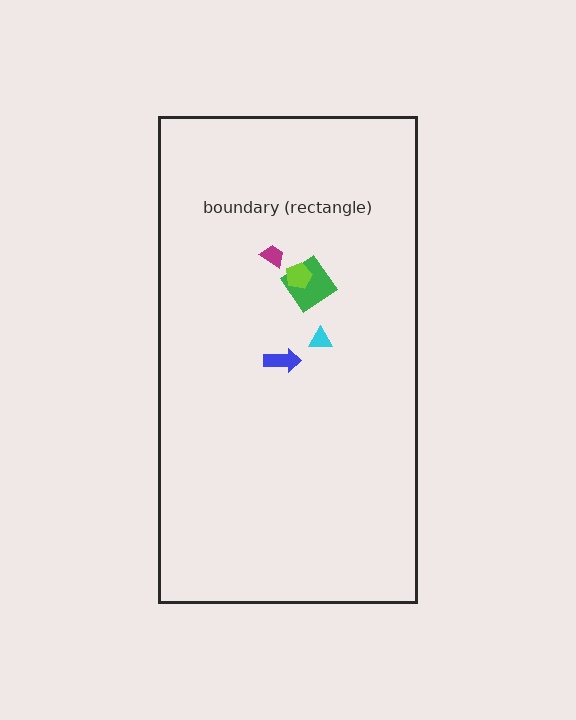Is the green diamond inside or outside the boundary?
Inside.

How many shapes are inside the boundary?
5 inside, 0 outside.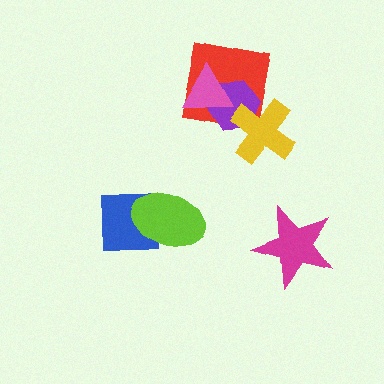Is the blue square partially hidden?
Yes, it is partially covered by another shape.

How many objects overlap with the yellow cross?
2 objects overlap with the yellow cross.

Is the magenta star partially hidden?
No, no other shape covers it.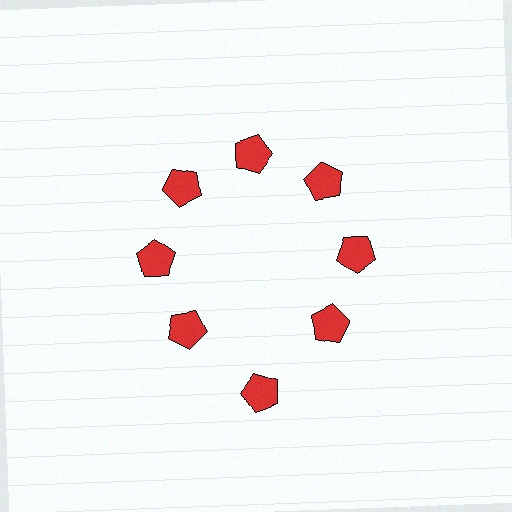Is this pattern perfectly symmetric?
No. The 8 red pentagons are arranged in a ring, but one element near the 6 o'clock position is pushed outward from the center, breaking the 8-fold rotational symmetry.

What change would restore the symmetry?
The symmetry would be restored by moving it inward, back onto the ring so that all 8 pentagons sit at equal angles and equal distance from the center.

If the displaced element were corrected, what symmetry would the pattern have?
It would have 8-fold rotational symmetry — the pattern would map onto itself every 45 degrees.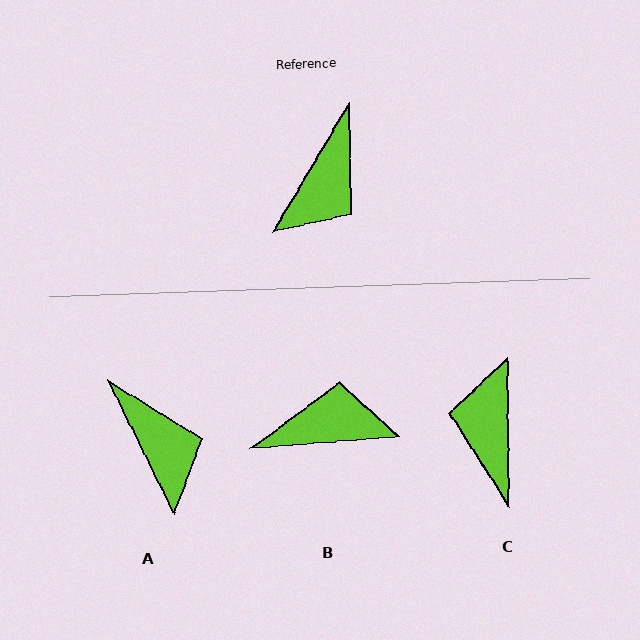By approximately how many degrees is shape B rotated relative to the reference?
Approximately 125 degrees counter-clockwise.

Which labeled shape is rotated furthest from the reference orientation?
C, about 149 degrees away.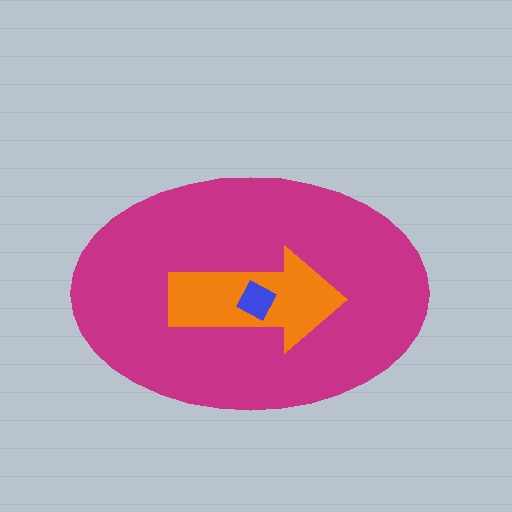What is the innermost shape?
The blue square.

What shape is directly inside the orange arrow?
The blue square.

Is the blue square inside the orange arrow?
Yes.